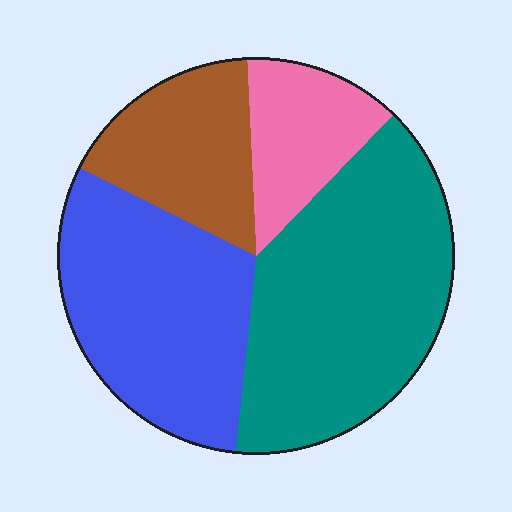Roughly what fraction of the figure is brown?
Brown covers around 15% of the figure.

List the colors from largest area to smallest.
From largest to smallest: teal, blue, brown, pink.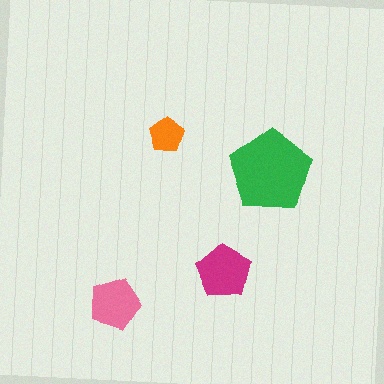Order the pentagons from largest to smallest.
the green one, the magenta one, the pink one, the orange one.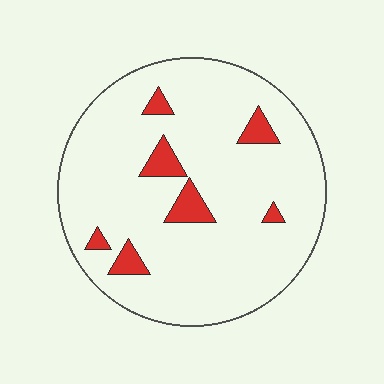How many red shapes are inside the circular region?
7.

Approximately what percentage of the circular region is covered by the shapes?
Approximately 10%.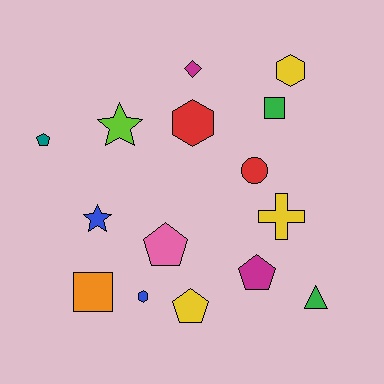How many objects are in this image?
There are 15 objects.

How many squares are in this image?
There are 2 squares.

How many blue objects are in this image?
There are 2 blue objects.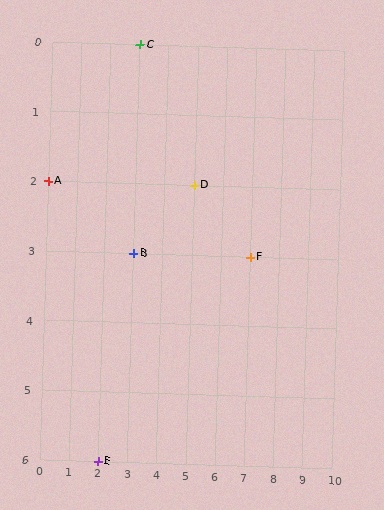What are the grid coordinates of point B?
Point B is at grid coordinates (3, 3).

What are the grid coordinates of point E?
Point E is at grid coordinates (2, 6).